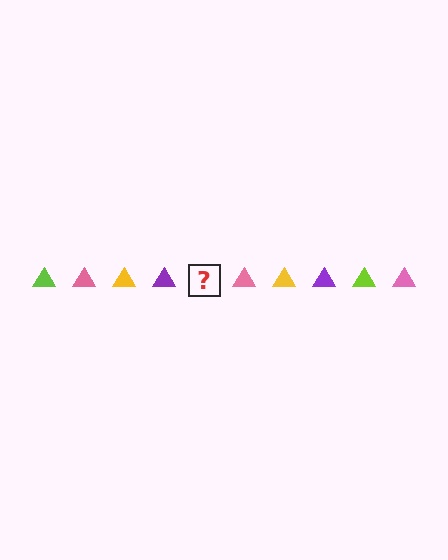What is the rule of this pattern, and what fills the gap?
The rule is that the pattern cycles through lime, pink, yellow, purple triangles. The gap should be filled with a lime triangle.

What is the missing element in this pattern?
The missing element is a lime triangle.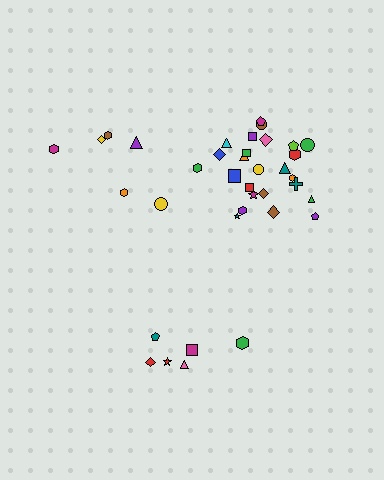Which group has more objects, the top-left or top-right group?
The top-right group.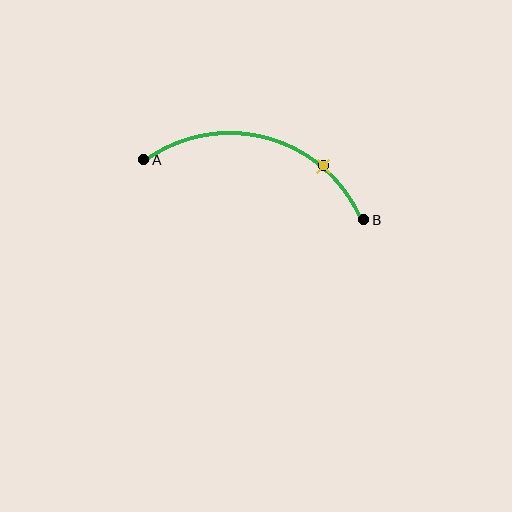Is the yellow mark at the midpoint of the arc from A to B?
No. The yellow mark lies on the arc but is closer to endpoint B. The arc midpoint would be at the point on the curve equidistant along the arc from both A and B.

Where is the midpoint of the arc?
The arc midpoint is the point on the curve farthest from the straight line joining A and B. It sits above that line.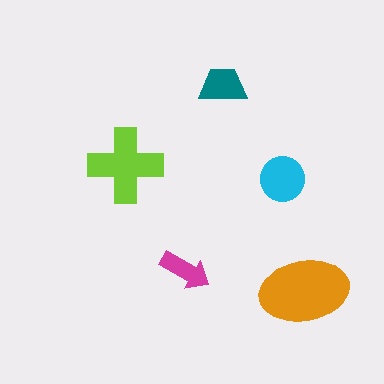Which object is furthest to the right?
The orange ellipse is rightmost.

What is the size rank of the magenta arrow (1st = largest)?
5th.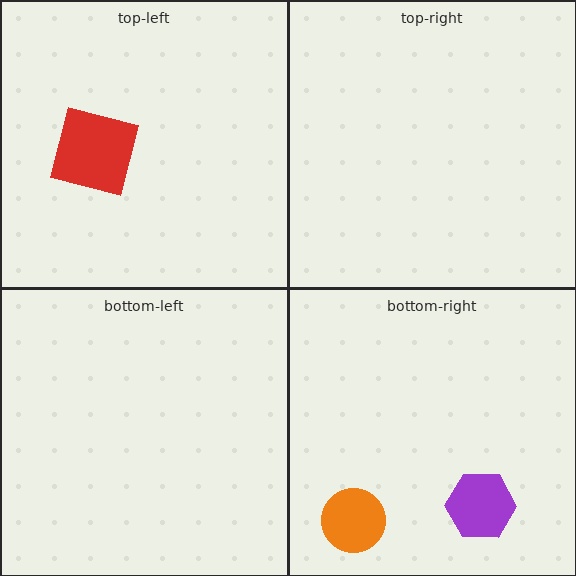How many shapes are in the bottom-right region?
2.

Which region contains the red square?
The top-left region.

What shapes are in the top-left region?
The red square.